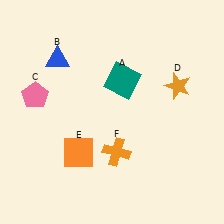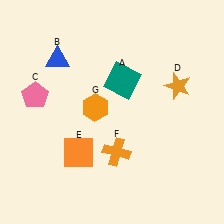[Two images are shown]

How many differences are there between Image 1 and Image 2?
There is 1 difference between the two images.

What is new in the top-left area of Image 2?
An orange hexagon (G) was added in the top-left area of Image 2.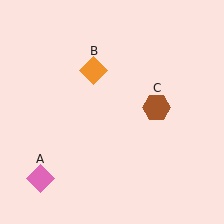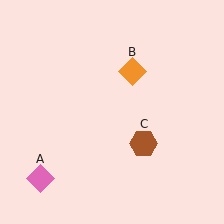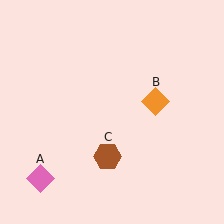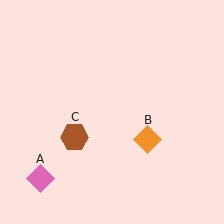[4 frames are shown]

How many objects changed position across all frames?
2 objects changed position: orange diamond (object B), brown hexagon (object C).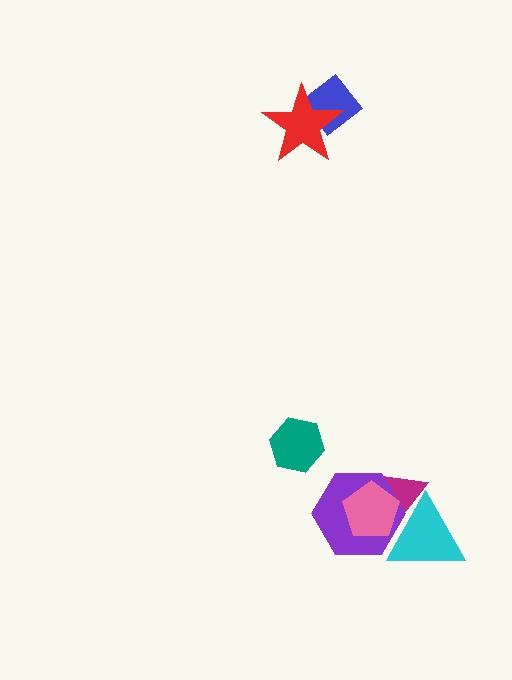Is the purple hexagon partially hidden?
Yes, it is partially covered by another shape.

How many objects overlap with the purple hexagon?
3 objects overlap with the purple hexagon.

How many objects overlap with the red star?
1 object overlaps with the red star.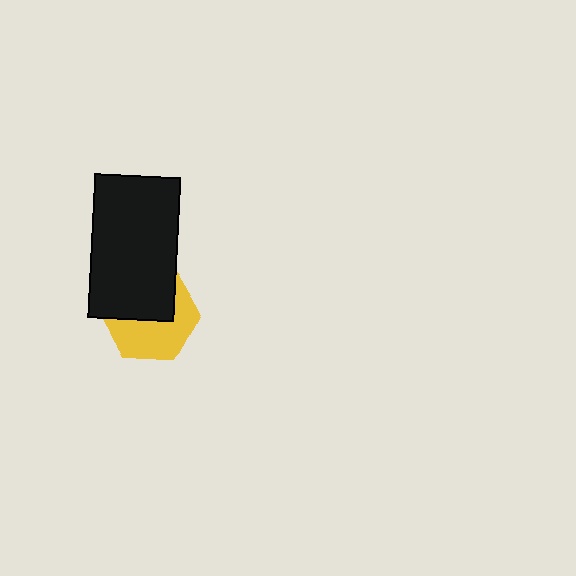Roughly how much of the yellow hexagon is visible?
About half of it is visible (roughly 53%).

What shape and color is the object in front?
The object in front is a black rectangle.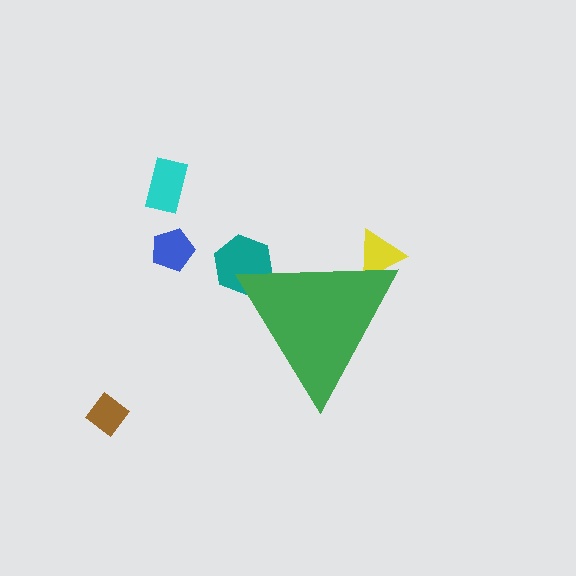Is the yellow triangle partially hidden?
Yes, the yellow triangle is partially hidden behind the green triangle.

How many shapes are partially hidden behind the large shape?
2 shapes are partially hidden.